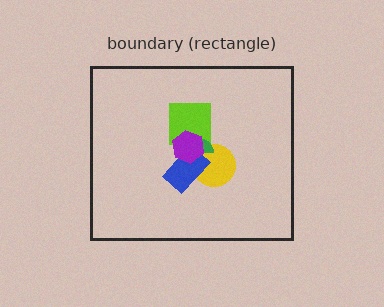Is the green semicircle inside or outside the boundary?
Inside.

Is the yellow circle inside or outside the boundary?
Inside.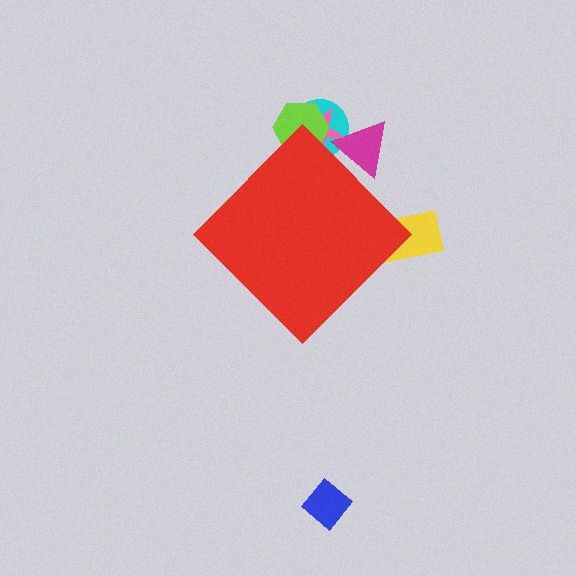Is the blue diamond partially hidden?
No, the blue diamond is fully visible.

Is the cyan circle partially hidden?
Yes, the cyan circle is partially hidden behind the red diamond.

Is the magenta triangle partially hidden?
Yes, the magenta triangle is partially hidden behind the red diamond.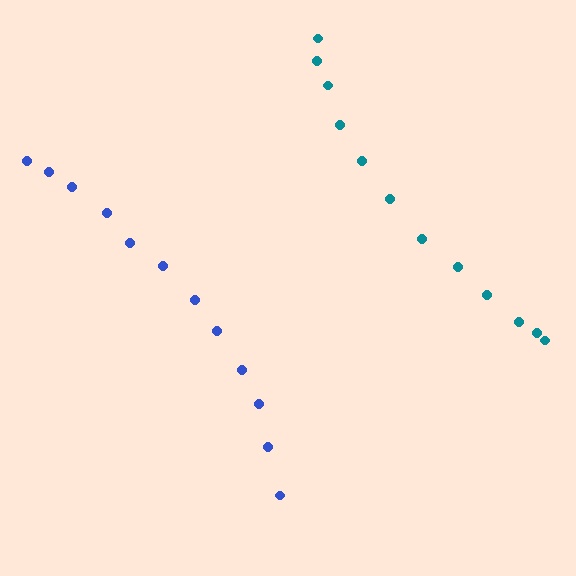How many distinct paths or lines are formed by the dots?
There are 2 distinct paths.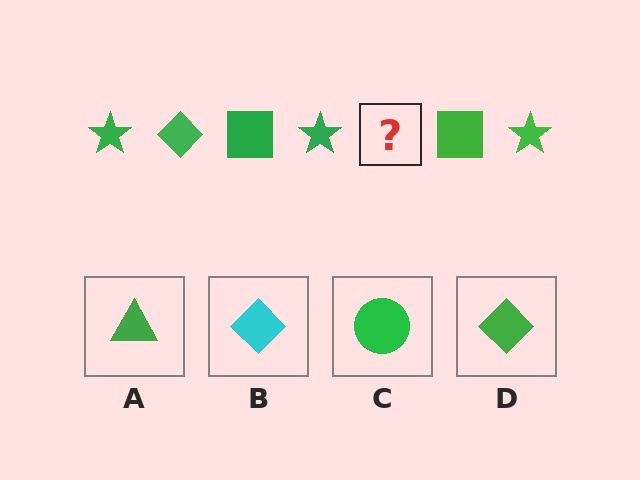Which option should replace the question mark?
Option D.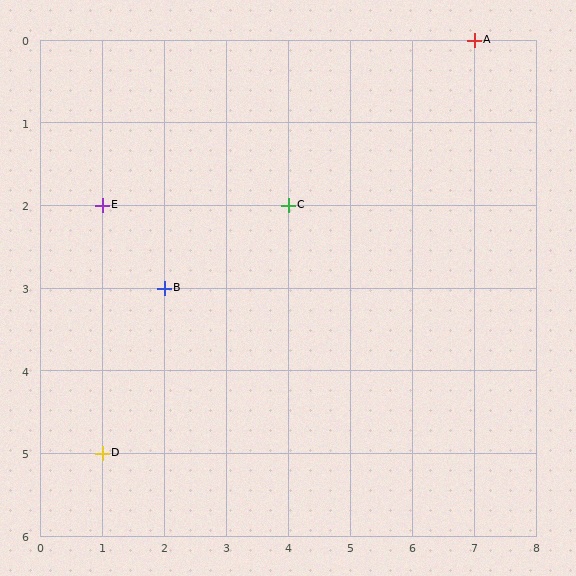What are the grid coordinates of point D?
Point D is at grid coordinates (1, 5).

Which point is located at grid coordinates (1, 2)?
Point E is at (1, 2).